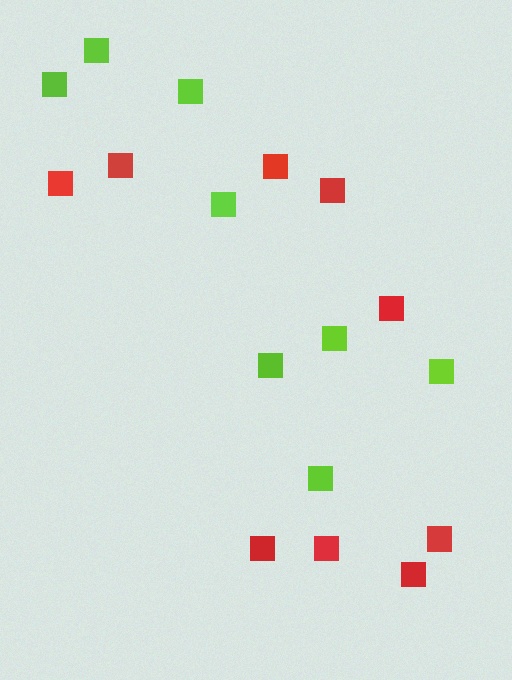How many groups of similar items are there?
There are 2 groups: one group of lime squares (8) and one group of red squares (9).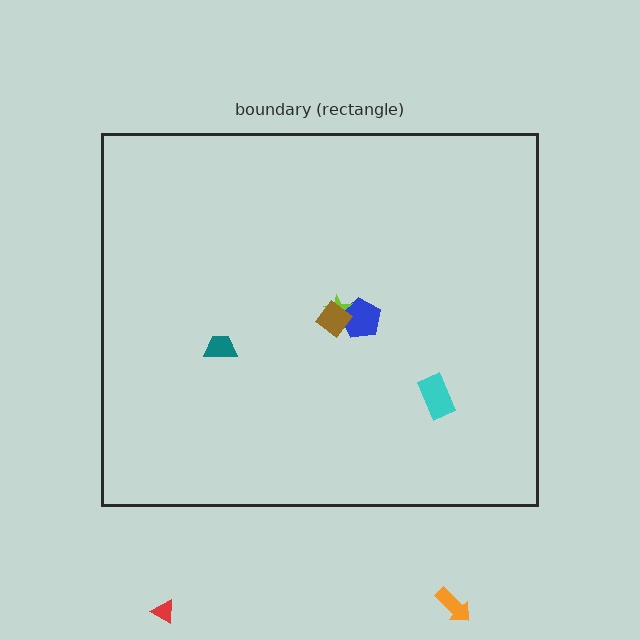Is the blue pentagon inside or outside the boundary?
Inside.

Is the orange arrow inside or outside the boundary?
Outside.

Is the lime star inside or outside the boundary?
Inside.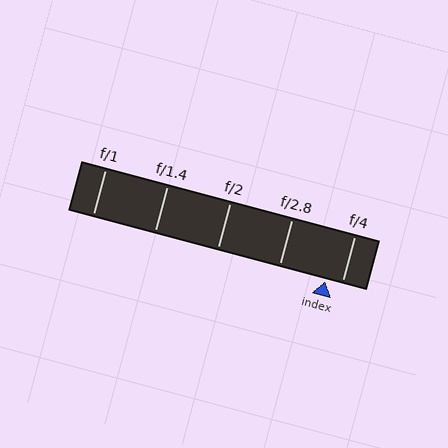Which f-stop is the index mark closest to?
The index mark is closest to f/4.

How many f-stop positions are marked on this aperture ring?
There are 5 f-stop positions marked.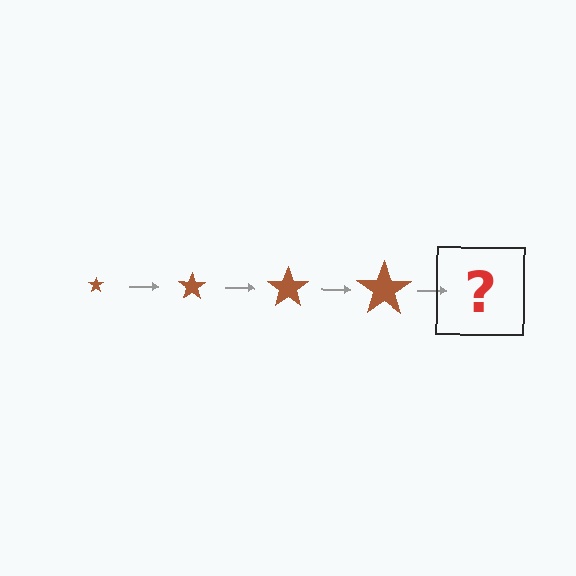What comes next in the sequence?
The next element should be a brown star, larger than the previous one.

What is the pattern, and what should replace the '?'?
The pattern is that the star gets progressively larger each step. The '?' should be a brown star, larger than the previous one.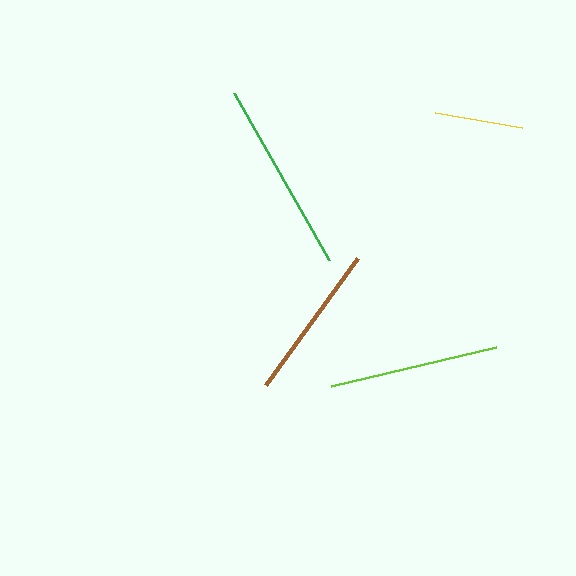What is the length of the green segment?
The green segment is approximately 192 pixels long.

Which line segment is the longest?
The green line is the longest at approximately 192 pixels.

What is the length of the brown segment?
The brown segment is approximately 156 pixels long.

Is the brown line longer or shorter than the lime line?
The lime line is longer than the brown line.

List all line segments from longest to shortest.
From longest to shortest: green, lime, brown, yellow.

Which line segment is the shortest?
The yellow line is the shortest at approximately 87 pixels.